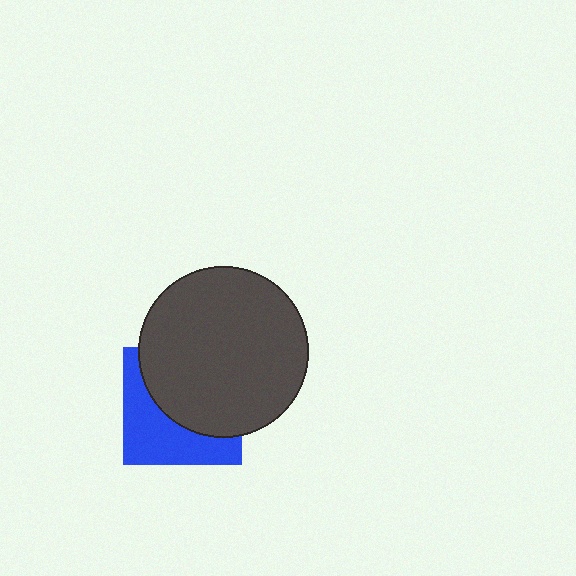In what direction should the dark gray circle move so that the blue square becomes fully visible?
The dark gray circle should move toward the upper-right. That is the shortest direction to clear the overlap and leave the blue square fully visible.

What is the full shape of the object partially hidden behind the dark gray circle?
The partially hidden object is a blue square.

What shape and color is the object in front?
The object in front is a dark gray circle.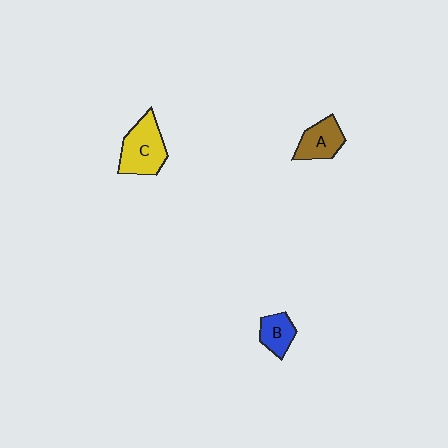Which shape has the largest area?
Shape C (yellow).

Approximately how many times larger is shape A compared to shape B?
Approximately 1.3 times.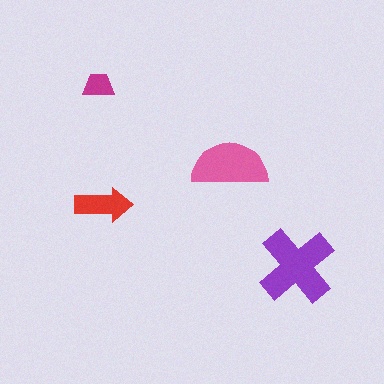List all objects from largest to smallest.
The purple cross, the pink semicircle, the red arrow, the magenta trapezoid.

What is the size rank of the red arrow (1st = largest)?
3rd.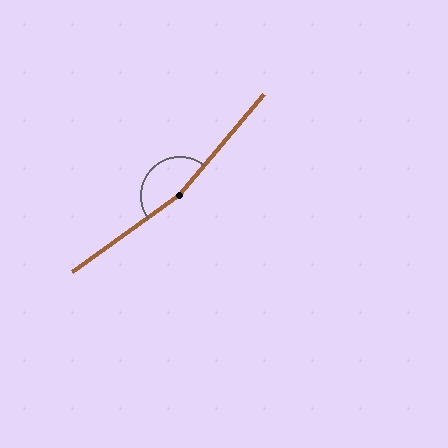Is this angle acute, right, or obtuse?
It is obtuse.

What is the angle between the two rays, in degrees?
Approximately 165 degrees.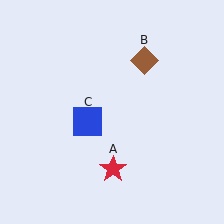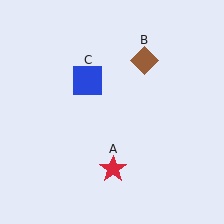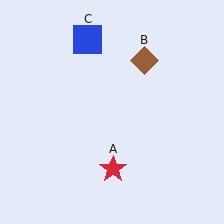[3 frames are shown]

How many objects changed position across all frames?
1 object changed position: blue square (object C).